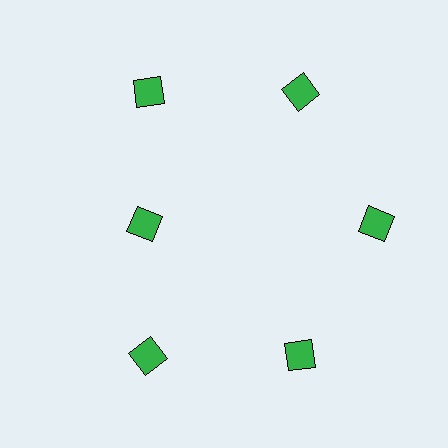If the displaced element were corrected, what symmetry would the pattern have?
It would have 6-fold rotational symmetry — the pattern would map onto itself every 60 degrees.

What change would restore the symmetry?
The symmetry would be restored by moving it outward, back onto the ring so that all 6 diamonds sit at equal angles and equal distance from the center.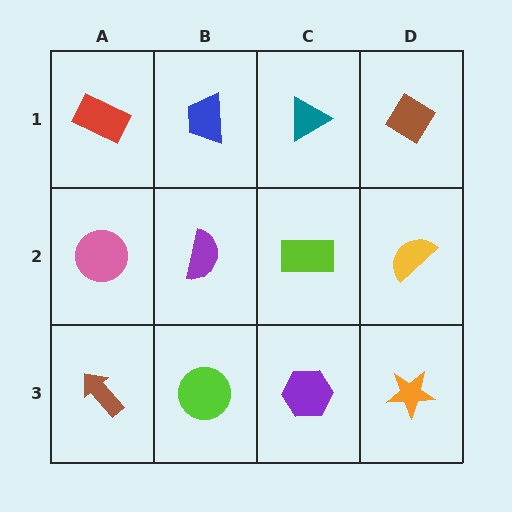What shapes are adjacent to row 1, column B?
A purple semicircle (row 2, column B), a red rectangle (row 1, column A), a teal triangle (row 1, column C).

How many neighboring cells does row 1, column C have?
3.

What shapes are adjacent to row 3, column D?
A yellow semicircle (row 2, column D), a purple hexagon (row 3, column C).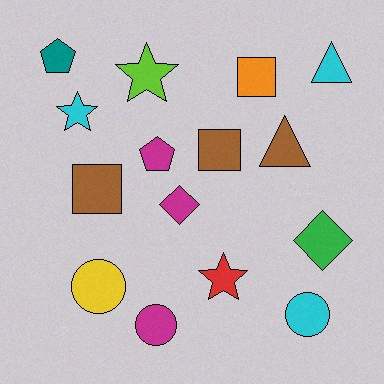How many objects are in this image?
There are 15 objects.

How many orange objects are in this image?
There is 1 orange object.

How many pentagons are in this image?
There are 2 pentagons.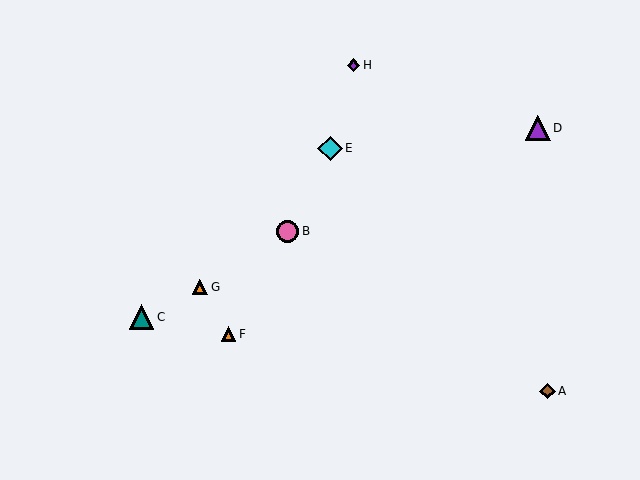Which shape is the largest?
The purple triangle (labeled D) is the largest.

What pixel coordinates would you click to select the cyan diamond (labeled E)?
Click at (330, 148) to select the cyan diamond E.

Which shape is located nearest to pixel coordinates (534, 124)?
The purple triangle (labeled D) at (538, 128) is nearest to that location.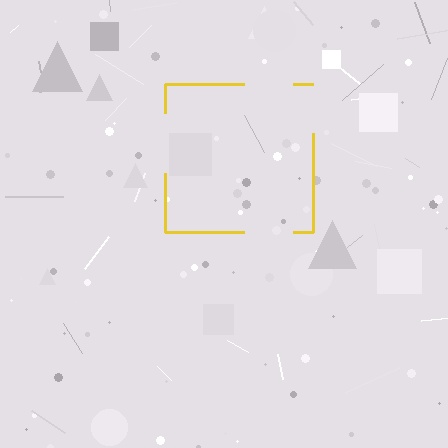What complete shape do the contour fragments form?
The contour fragments form a square.